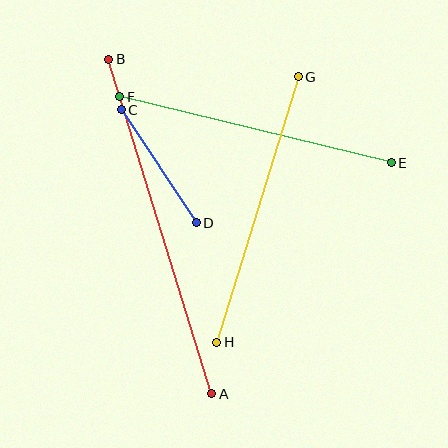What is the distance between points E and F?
The distance is approximately 280 pixels.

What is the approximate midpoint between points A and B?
The midpoint is at approximately (160, 226) pixels.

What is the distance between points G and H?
The distance is approximately 278 pixels.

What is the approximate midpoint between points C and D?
The midpoint is at approximately (159, 166) pixels.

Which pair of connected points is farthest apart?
Points A and B are farthest apart.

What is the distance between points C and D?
The distance is approximately 136 pixels.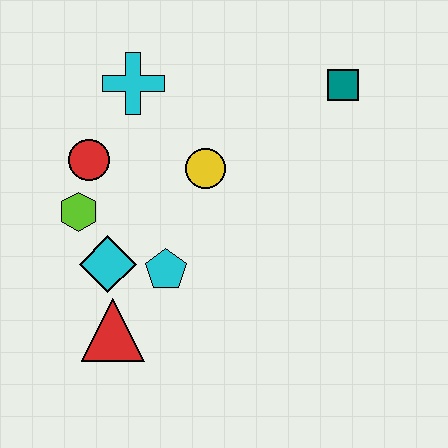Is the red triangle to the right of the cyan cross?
No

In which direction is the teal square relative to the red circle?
The teal square is to the right of the red circle.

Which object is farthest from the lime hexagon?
The teal square is farthest from the lime hexagon.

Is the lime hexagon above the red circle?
No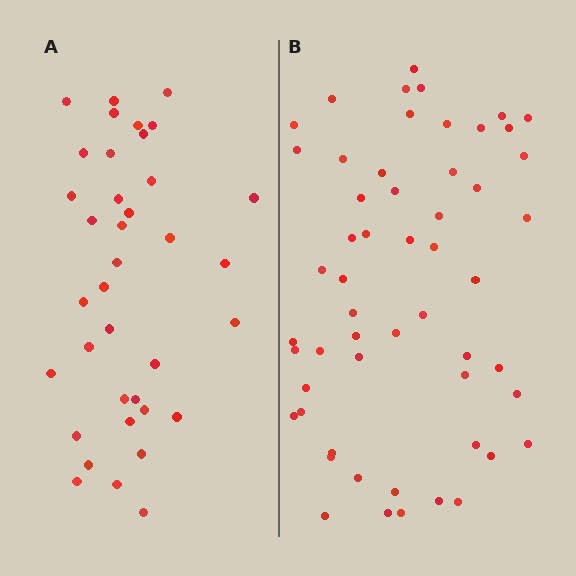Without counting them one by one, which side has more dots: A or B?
Region B (the right region) has more dots.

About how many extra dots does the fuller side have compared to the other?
Region B has approximately 20 more dots than region A.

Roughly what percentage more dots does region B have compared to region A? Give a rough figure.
About 50% more.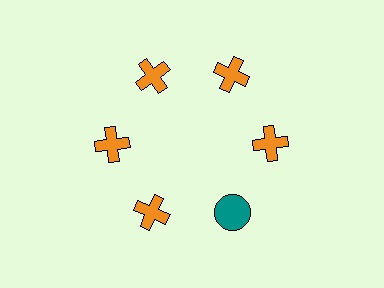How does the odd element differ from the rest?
It differs in both color (teal instead of orange) and shape (circle instead of cross).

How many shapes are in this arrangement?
There are 6 shapes arranged in a ring pattern.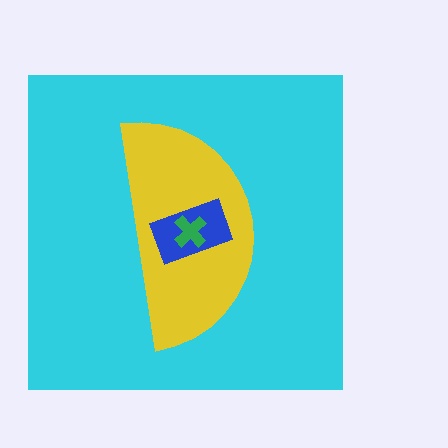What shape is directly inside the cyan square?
The yellow semicircle.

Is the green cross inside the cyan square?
Yes.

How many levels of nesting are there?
4.